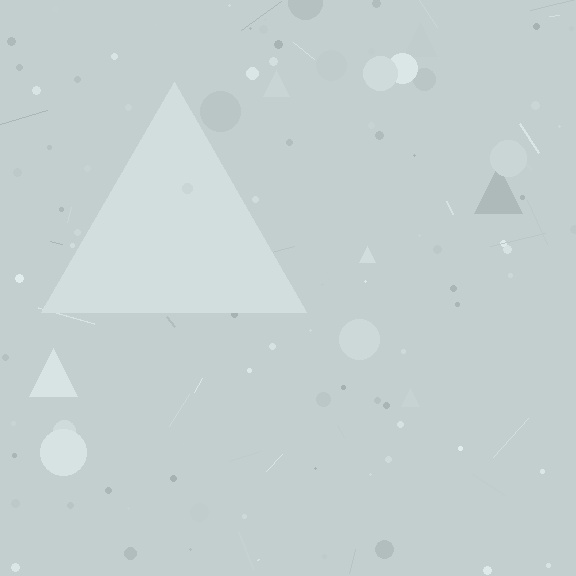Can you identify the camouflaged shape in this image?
The camouflaged shape is a triangle.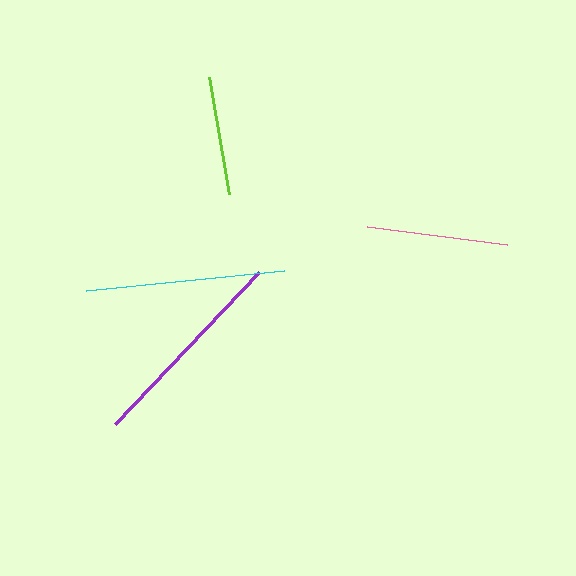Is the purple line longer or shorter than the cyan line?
The purple line is longer than the cyan line.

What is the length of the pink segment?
The pink segment is approximately 141 pixels long.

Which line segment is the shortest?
The lime line is the shortest at approximately 118 pixels.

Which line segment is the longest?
The purple line is the longest at approximately 209 pixels.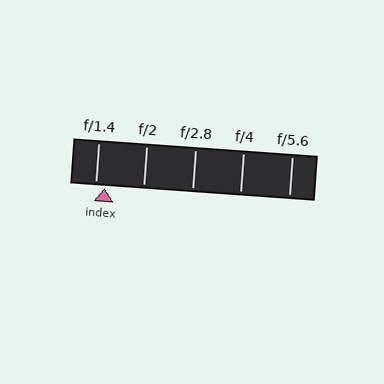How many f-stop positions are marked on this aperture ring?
There are 5 f-stop positions marked.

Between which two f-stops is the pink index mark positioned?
The index mark is between f/1.4 and f/2.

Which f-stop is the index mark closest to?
The index mark is closest to f/1.4.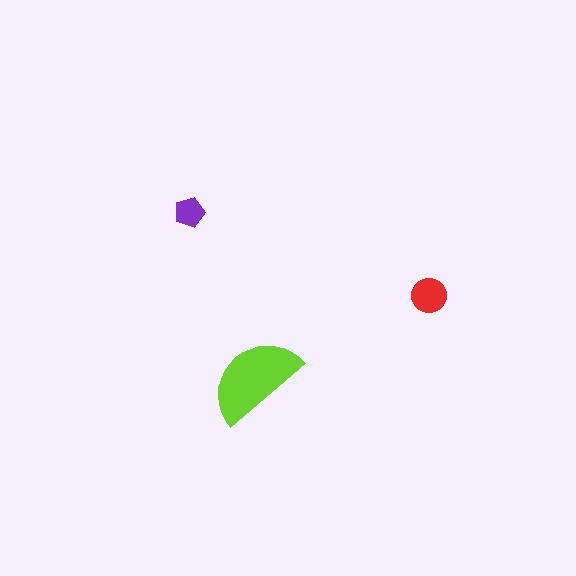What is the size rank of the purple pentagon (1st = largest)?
3rd.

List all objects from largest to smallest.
The lime semicircle, the red circle, the purple pentagon.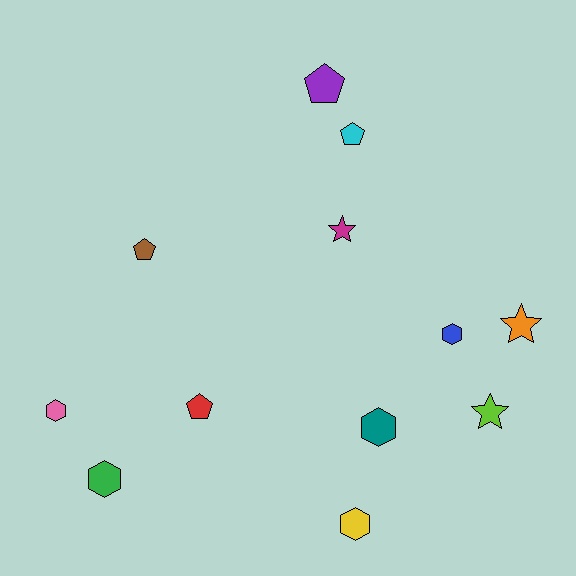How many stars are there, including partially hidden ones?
There are 3 stars.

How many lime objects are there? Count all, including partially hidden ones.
There is 1 lime object.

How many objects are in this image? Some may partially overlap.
There are 12 objects.